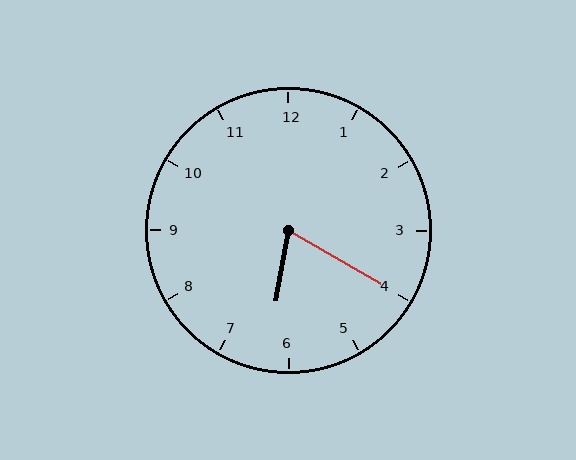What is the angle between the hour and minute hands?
Approximately 70 degrees.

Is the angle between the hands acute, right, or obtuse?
It is acute.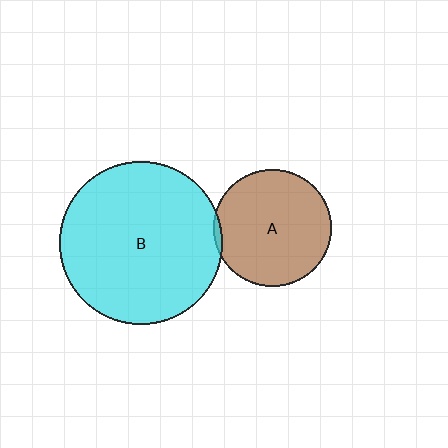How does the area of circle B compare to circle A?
Approximately 1.9 times.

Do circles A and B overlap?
Yes.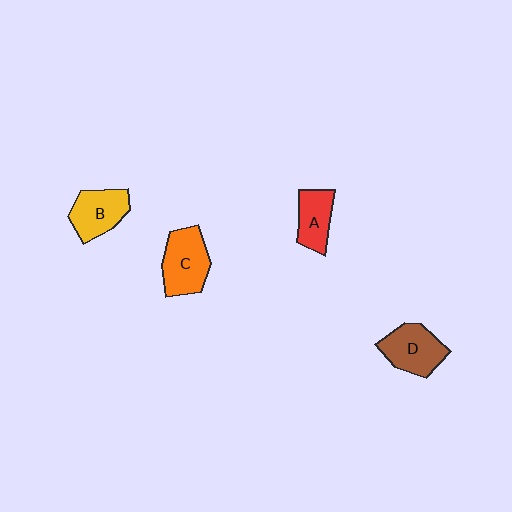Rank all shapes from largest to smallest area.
From largest to smallest: C (orange), D (brown), B (yellow), A (red).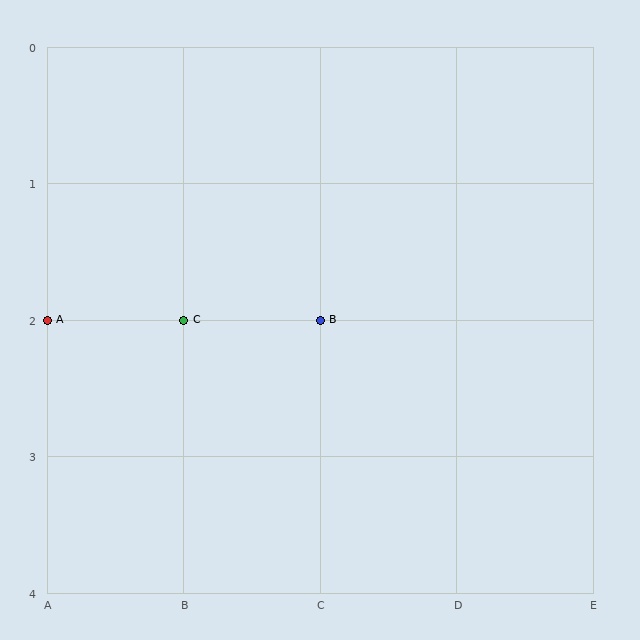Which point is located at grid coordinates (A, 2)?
Point A is at (A, 2).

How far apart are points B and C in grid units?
Points B and C are 1 column apart.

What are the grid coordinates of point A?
Point A is at grid coordinates (A, 2).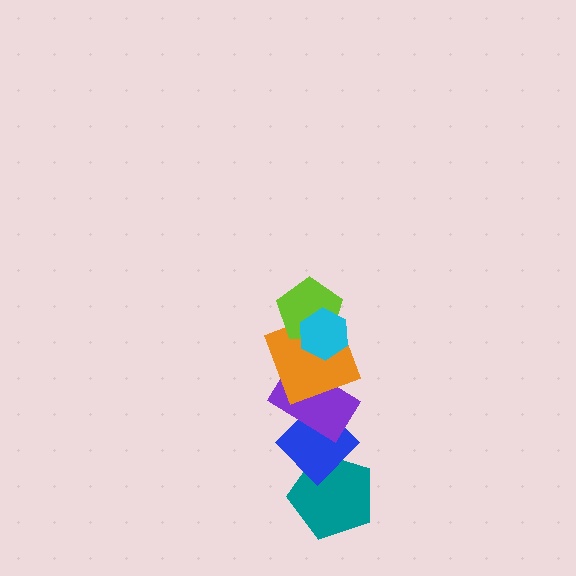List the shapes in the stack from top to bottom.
From top to bottom: the cyan hexagon, the lime pentagon, the orange square, the purple rectangle, the blue diamond, the teal pentagon.